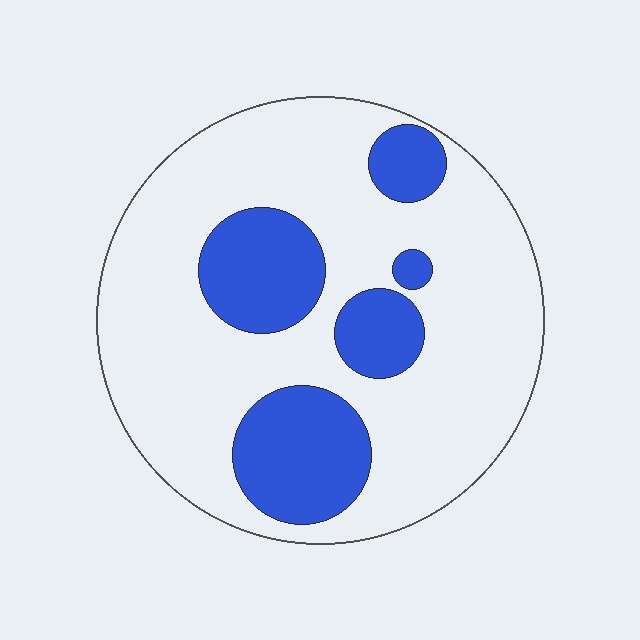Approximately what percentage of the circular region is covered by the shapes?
Approximately 25%.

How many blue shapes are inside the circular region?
5.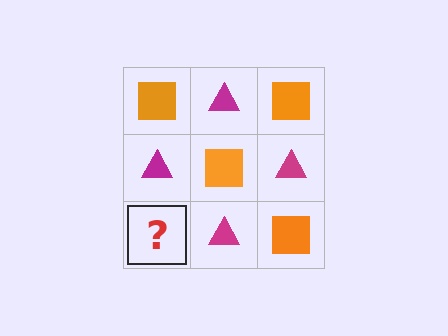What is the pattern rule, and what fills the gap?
The rule is that it alternates orange square and magenta triangle in a checkerboard pattern. The gap should be filled with an orange square.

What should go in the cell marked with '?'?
The missing cell should contain an orange square.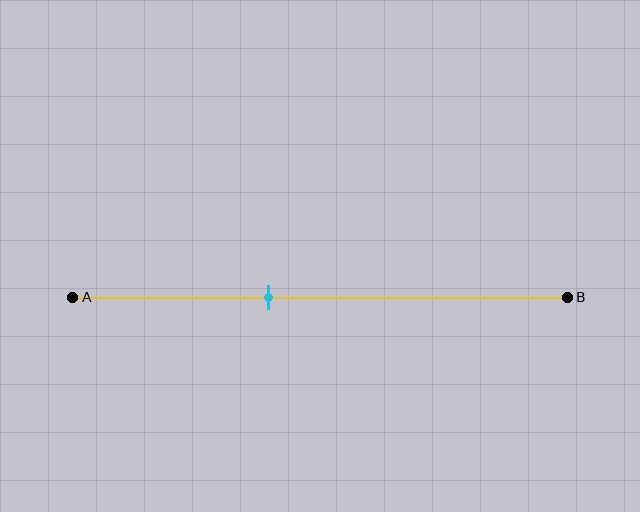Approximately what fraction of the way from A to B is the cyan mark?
The cyan mark is approximately 40% of the way from A to B.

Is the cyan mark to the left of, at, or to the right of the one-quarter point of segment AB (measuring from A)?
The cyan mark is to the right of the one-quarter point of segment AB.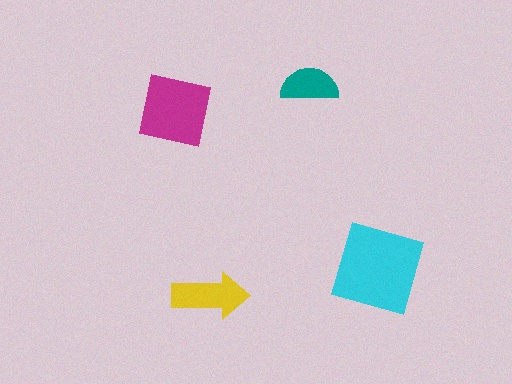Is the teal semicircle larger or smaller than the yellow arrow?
Smaller.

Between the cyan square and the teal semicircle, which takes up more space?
The cyan square.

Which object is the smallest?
The teal semicircle.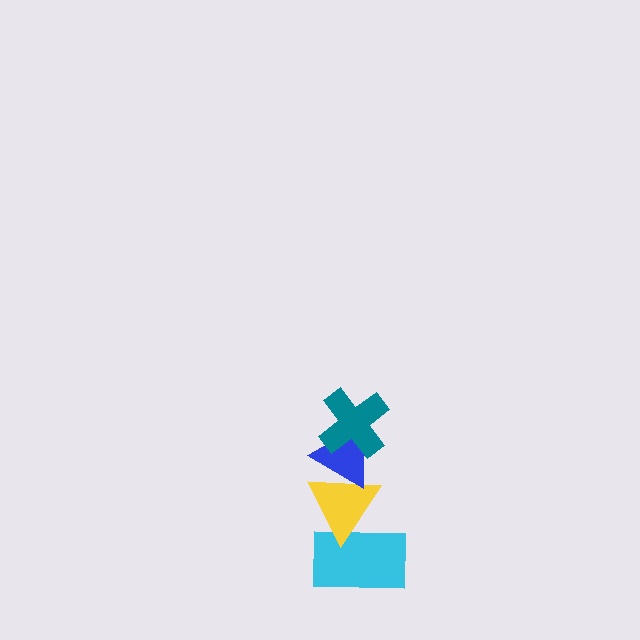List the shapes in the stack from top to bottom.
From top to bottom: the teal cross, the blue triangle, the yellow triangle, the cyan rectangle.